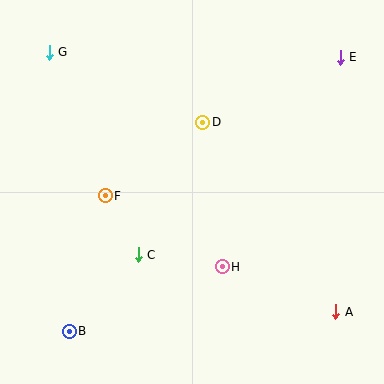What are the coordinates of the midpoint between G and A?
The midpoint between G and A is at (192, 182).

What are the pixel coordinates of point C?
Point C is at (138, 255).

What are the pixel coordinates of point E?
Point E is at (340, 57).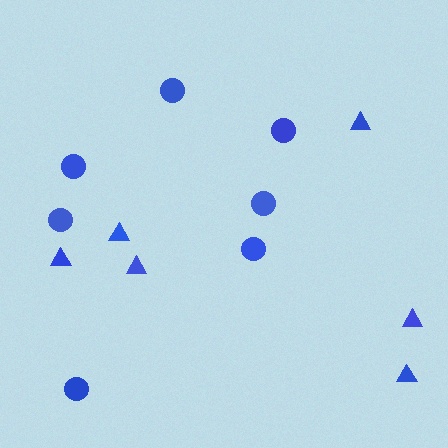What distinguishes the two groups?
There are 2 groups: one group of circles (7) and one group of triangles (6).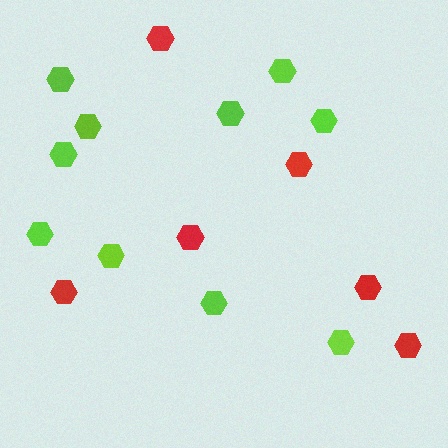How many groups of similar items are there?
There are 2 groups: one group of red hexagons (6) and one group of lime hexagons (10).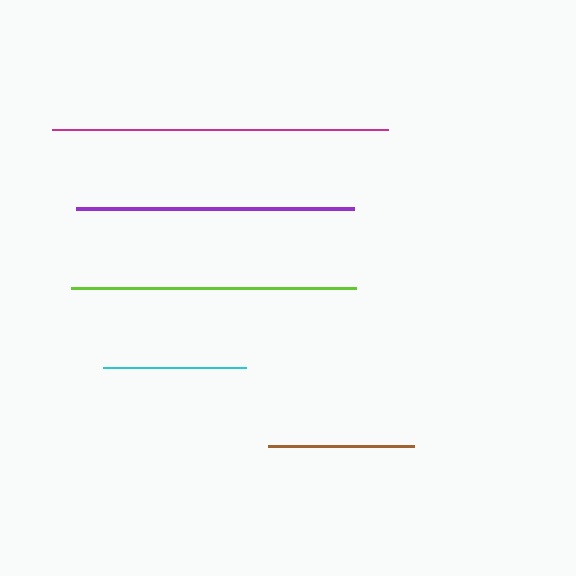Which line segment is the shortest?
The cyan line is the shortest at approximately 143 pixels.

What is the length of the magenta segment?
The magenta segment is approximately 337 pixels long.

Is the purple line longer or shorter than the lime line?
The lime line is longer than the purple line.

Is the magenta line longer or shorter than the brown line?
The magenta line is longer than the brown line.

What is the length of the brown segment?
The brown segment is approximately 146 pixels long.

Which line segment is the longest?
The magenta line is the longest at approximately 337 pixels.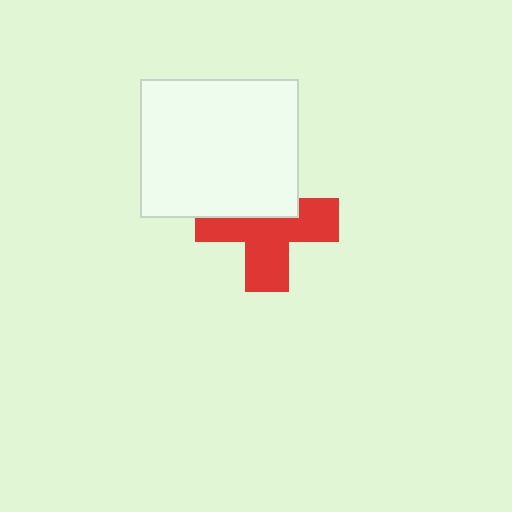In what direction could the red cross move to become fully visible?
The red cross could move down. That would shift it out from behind the white rectangle entirely.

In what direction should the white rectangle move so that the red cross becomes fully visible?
The white rectangle should move up. That is the shortest direction to clear the overlap and leave the red cross fully visible.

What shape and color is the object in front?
The object in front is a white rectangle.